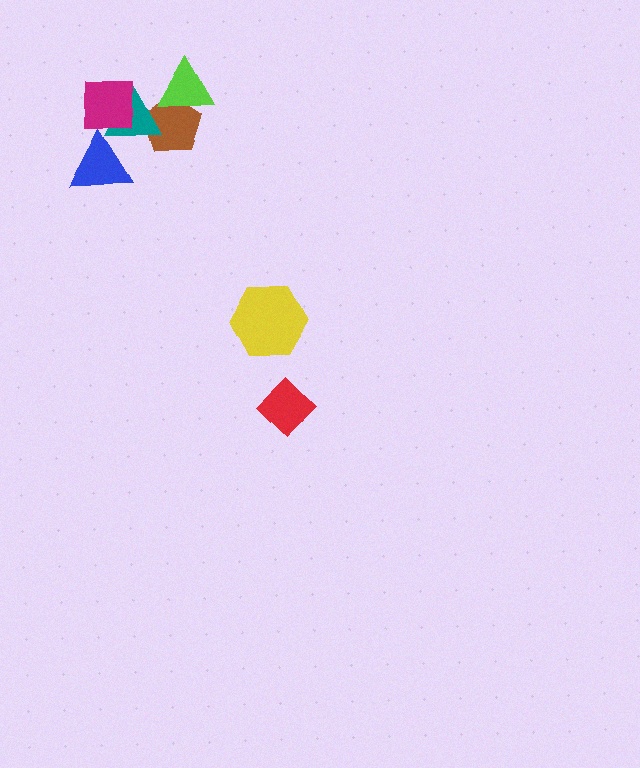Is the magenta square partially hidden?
Yes, it is partially covered by another shape.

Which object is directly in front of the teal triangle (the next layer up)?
The magenta square is directly in front of the teal triangle.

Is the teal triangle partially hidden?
Yes, it is partially covered by another shape.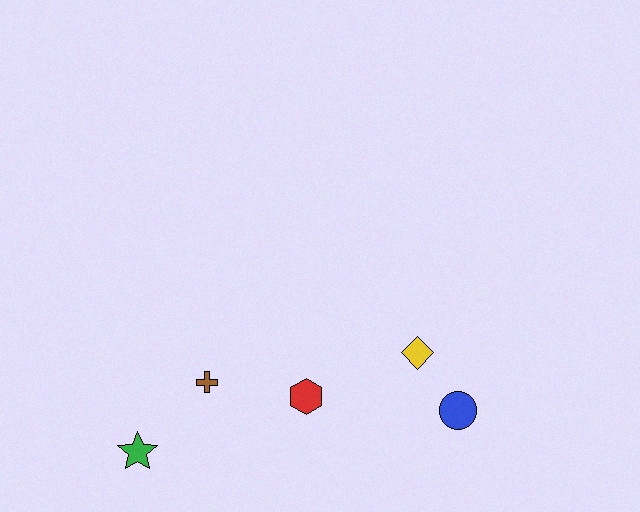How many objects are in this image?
There are 5 objects.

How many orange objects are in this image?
There are no orange objects.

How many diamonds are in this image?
There is 1 diamond.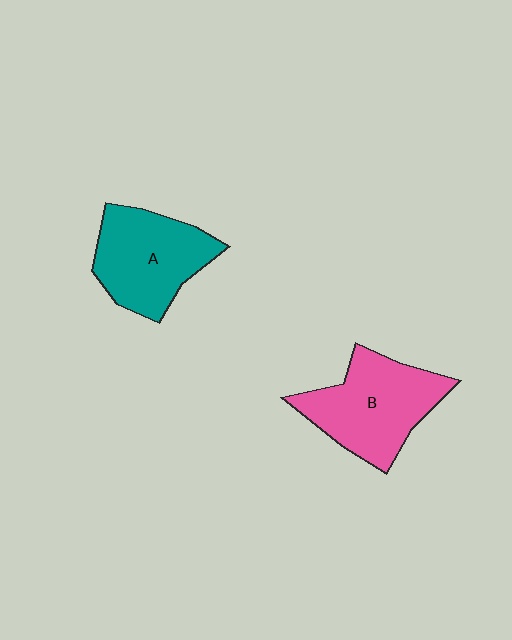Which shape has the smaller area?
Shape A (teal).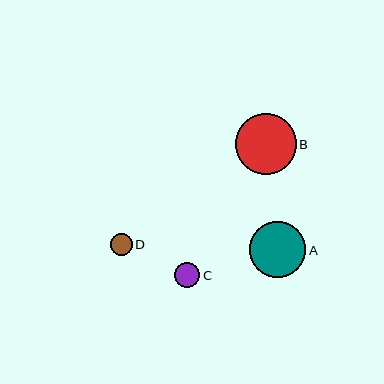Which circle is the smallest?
Circle D is the smallest with a size of approximately 22 pixels.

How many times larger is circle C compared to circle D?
Circle C is approximately 1.2 times the size of circle D.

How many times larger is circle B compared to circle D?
Circle B is approximately 2.8 times the size of circle D.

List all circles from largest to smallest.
From largest to smallest: B, A, C, D.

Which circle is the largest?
Circle B is the largest with a size of approximately 61 pixels.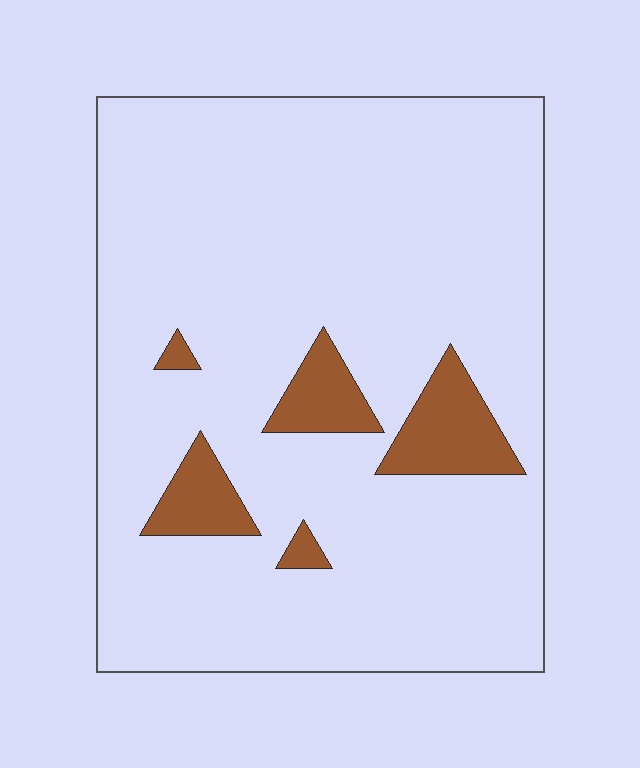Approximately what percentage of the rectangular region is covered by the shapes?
Approximately 10%.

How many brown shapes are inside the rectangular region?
5.